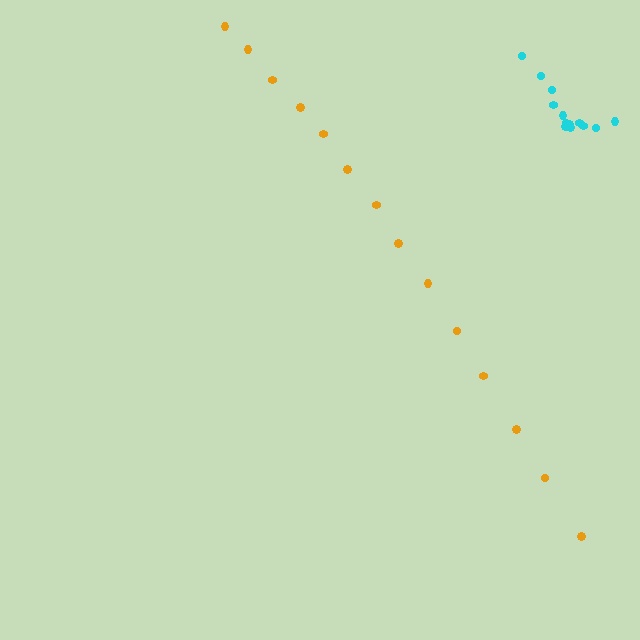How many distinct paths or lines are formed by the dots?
There are 2 distinct paths.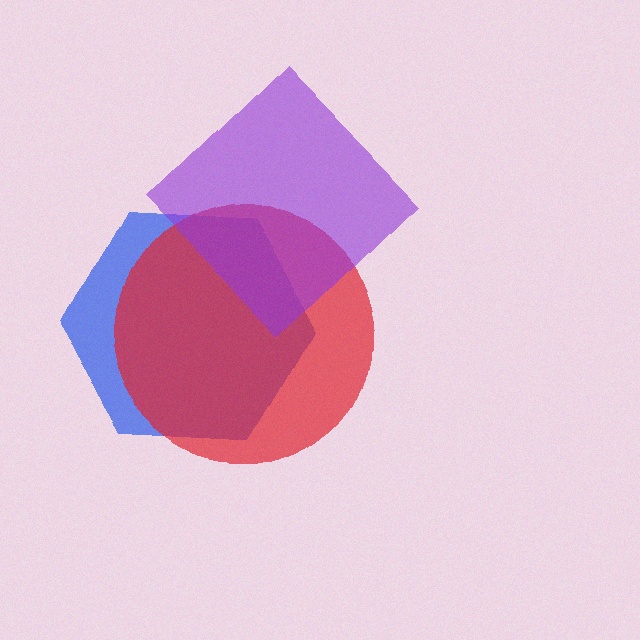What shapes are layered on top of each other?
The layered shapes are: a blue hexagon, a red circle, a purple diamond.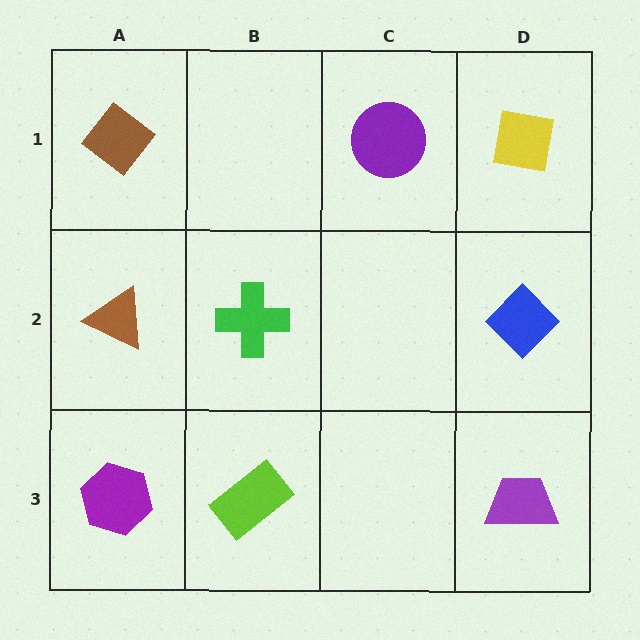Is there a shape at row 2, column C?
No, that cell is empty.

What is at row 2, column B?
A green cross.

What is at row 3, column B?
A lime rectangle.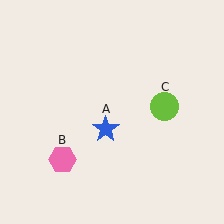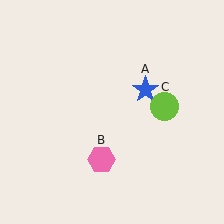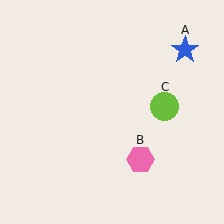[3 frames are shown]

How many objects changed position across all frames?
2 objects changed position: blue star (object A), pink hexagon (object B).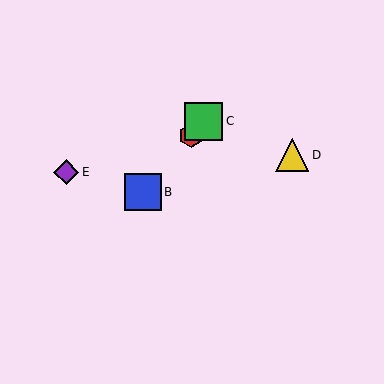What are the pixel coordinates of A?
Object A is at (191, 136).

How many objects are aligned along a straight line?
3 objects (A, B, C) are aligned along a straight line.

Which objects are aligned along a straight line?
Objects A, B, C are aligned along a straight line.